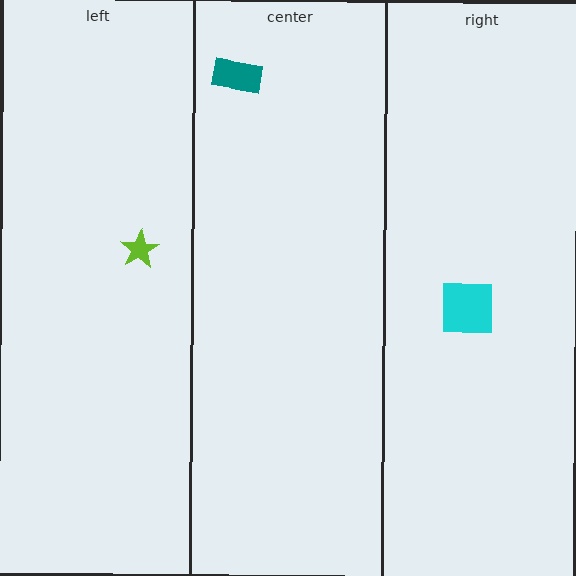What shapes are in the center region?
The teal rectangle.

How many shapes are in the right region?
1.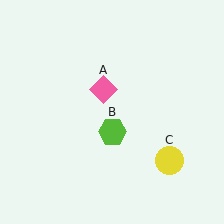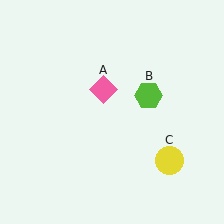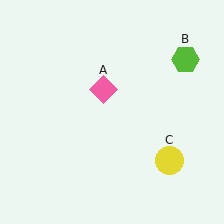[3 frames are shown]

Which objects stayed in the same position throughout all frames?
Pink diamond (object A) and yellow circle (object C) remained stationary.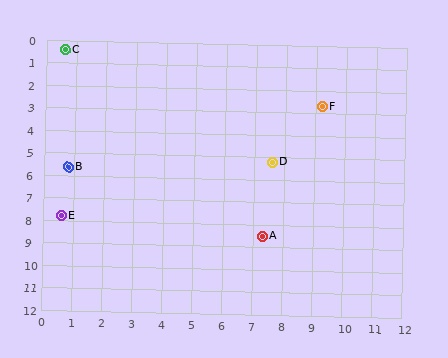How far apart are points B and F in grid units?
Points B and F are about 8.9 grid units apart.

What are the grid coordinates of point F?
Point F is at approximately (9.2, 2.7).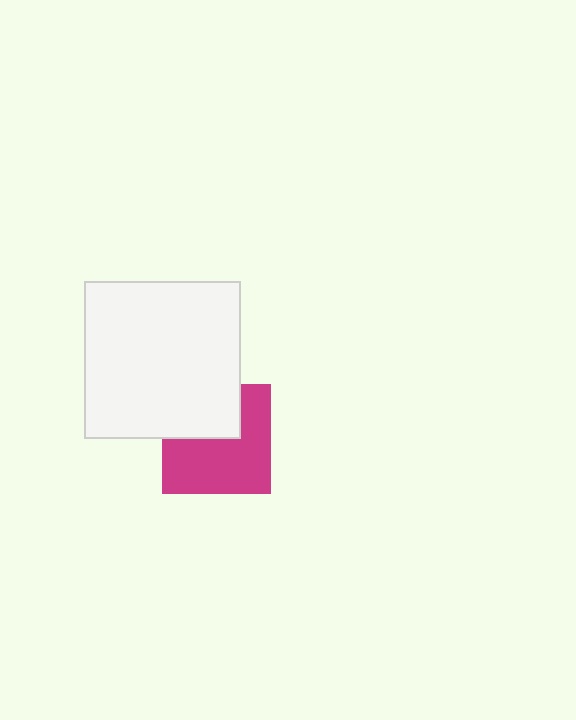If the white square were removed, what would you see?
You would see the complete magenta square.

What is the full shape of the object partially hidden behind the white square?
The partially hidden object is a magenta square.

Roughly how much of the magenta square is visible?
About half of it is visible (roughly 63%).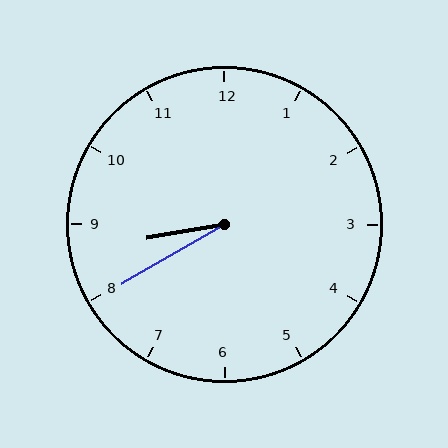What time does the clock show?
8:40.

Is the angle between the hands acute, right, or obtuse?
It is acute.